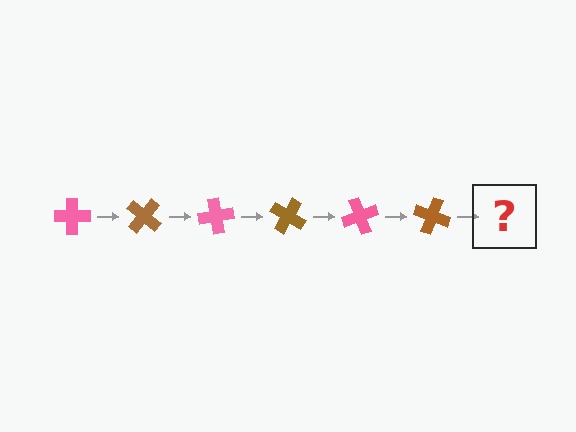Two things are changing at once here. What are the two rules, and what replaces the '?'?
The two rules are that it rotates 40 degrees each step and the color cycles through pink and brown. The '?' should be a pink cross, rotated 240 degrees from the start.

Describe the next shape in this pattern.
It should be a pink cross, rotated 240 degrees from the start.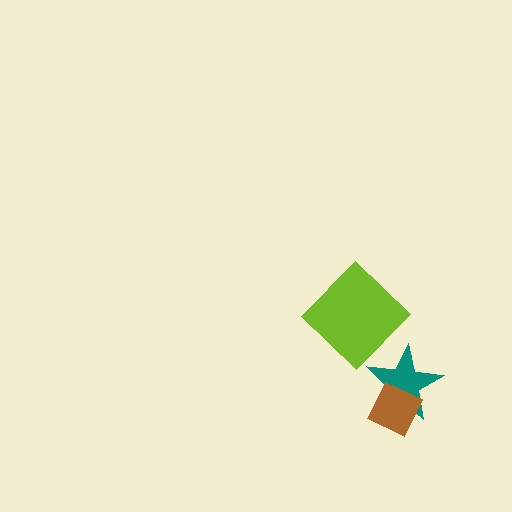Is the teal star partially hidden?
Yes, it is partially covered by another shape.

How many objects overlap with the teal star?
1 object overlaps with the teal star.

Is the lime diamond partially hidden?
No, no other shape covers it.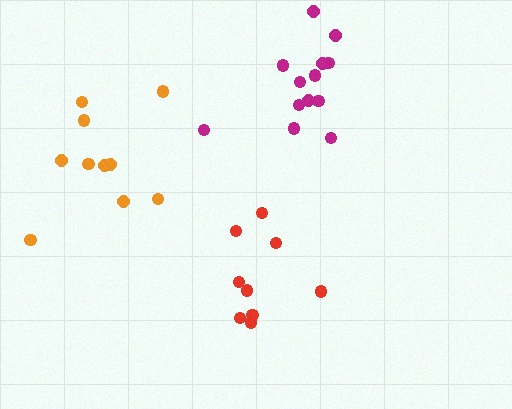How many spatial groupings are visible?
There are 3 spatial groupings.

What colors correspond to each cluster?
The clusters are colored: orange, red, magenta.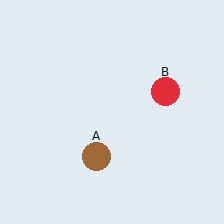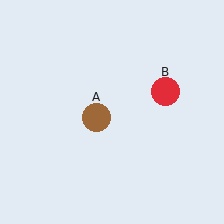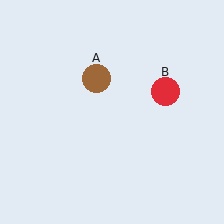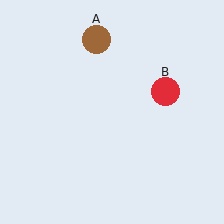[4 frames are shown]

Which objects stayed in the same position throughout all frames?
Red circle (object B) remained stationary.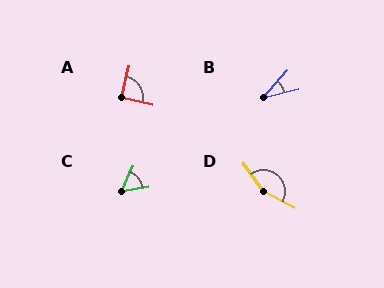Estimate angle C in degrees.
Approximately 56 degrees.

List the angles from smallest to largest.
B (36°), C (56°), A (89°), D (153°).